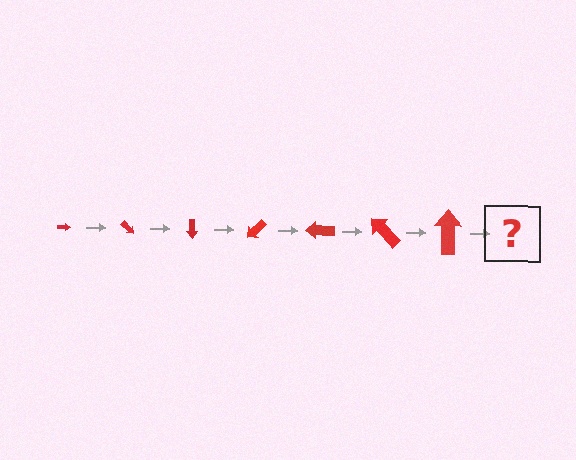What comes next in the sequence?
The next element should be an arrow, larger than the previous one and rotated 315 degrees from the start.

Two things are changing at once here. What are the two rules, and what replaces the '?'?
The two rules are that the arrow grows larger each step and it rotates 45 degrees each step. The '?' should be an arrow, larger than the previous one and rotated 315 degrees from the start.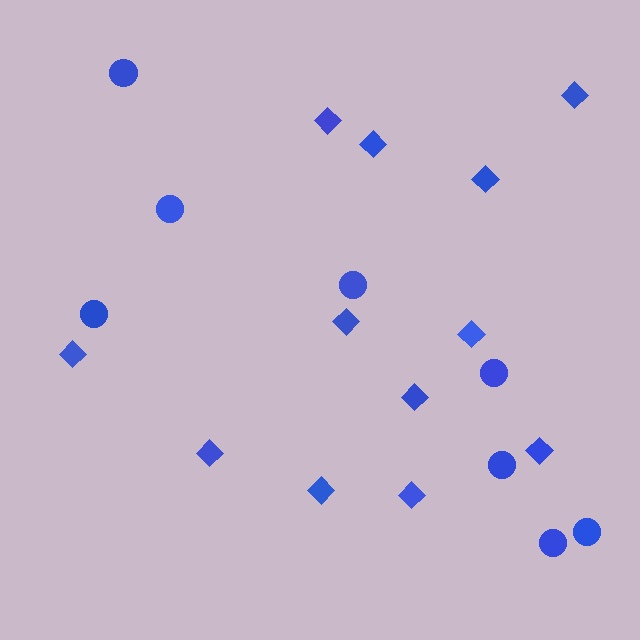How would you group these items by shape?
There are 2 groups: one group of circles (8) and one group of diamonds (12).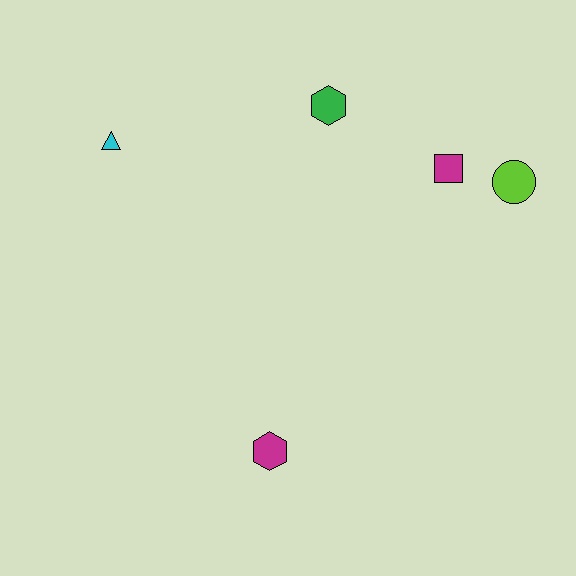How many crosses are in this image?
There are no crosses.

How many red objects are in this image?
There are no red objects.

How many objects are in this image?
There are 5 objects.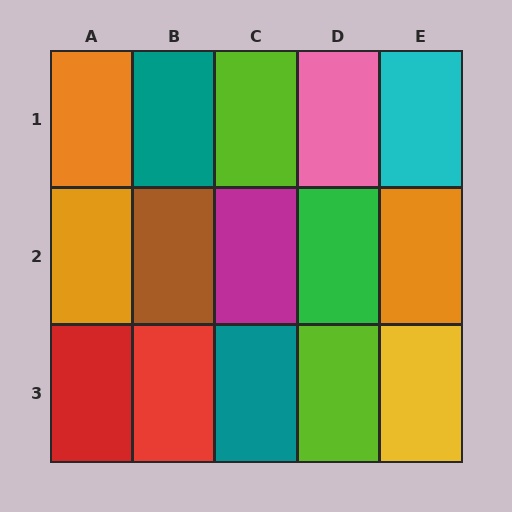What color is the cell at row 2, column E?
Orange.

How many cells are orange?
3 cells are orange.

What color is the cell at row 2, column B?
Brown.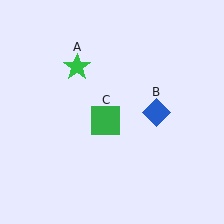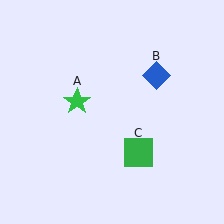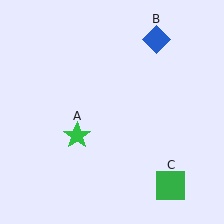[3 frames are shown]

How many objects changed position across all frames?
3 objects changed position: green star (object A), blue diamond (object B), green square (object C).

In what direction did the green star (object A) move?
The green star (object A) moved down.